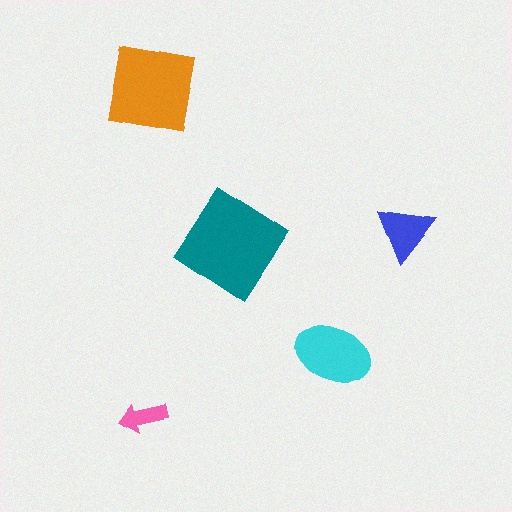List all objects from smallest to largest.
The pink arrow, the blue triangle, the cyan ellipse, the orange square, the teal diamond.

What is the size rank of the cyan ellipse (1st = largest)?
3rd.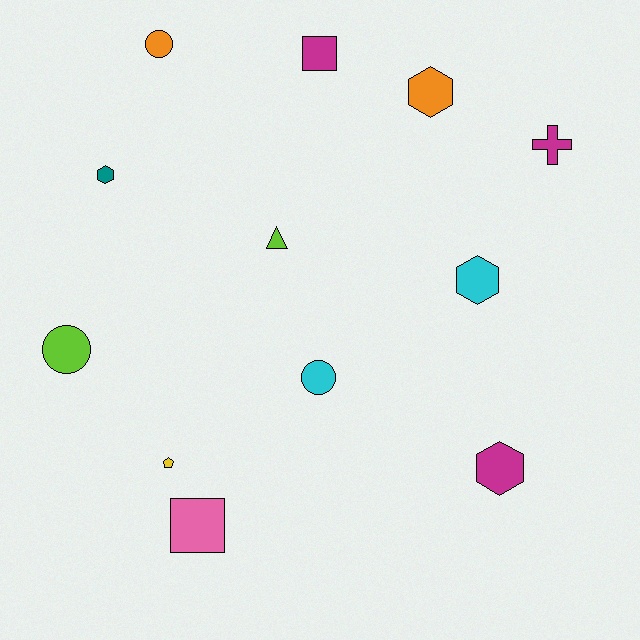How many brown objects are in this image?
There are no brown objects.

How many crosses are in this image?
There is 1 cross.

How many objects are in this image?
There are 12 objects.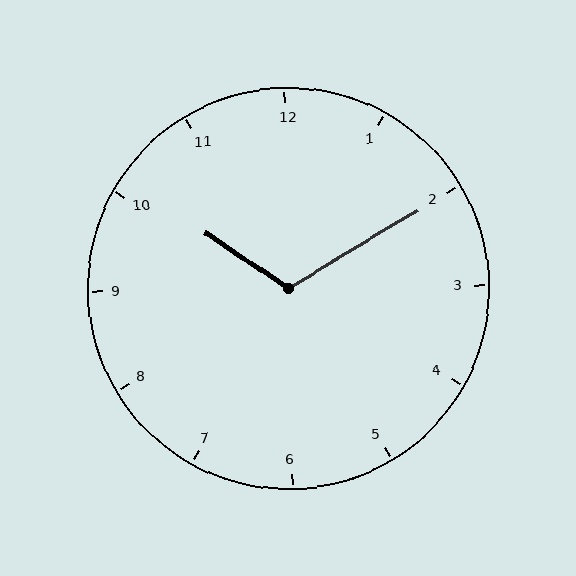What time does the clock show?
10:10.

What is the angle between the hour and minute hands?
Approximately 115 degrees.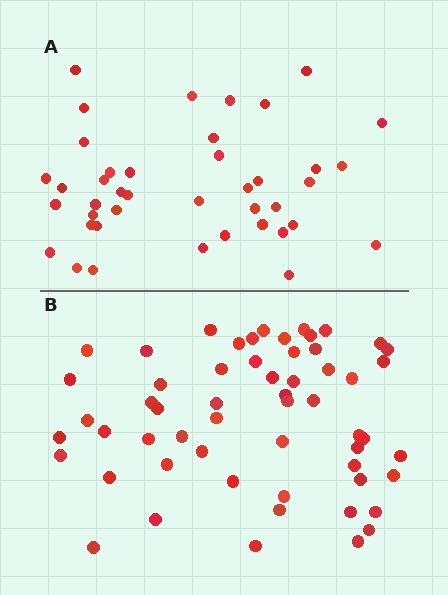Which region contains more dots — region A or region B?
Region B (the bottom region) has more dots.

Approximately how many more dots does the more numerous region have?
Region B has approximately 15 more dots than region A.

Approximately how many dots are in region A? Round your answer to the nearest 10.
About 40 dots. (The exact count is 41, which rounds to 40.)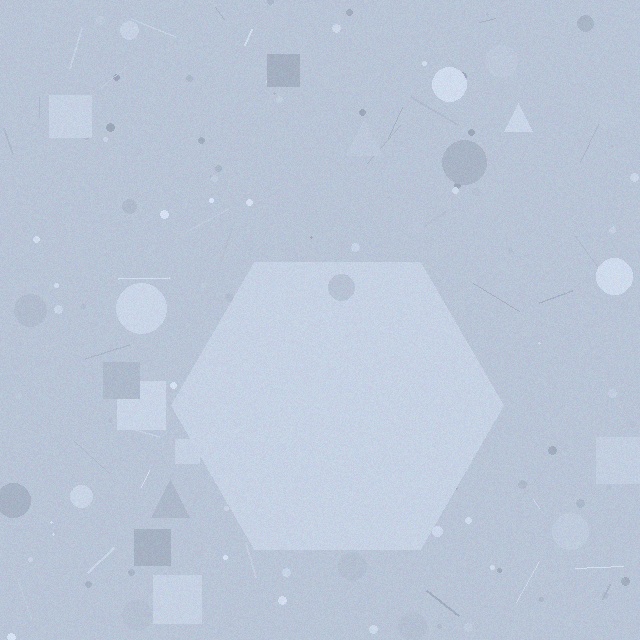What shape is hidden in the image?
A hexagon is hidden in the image.